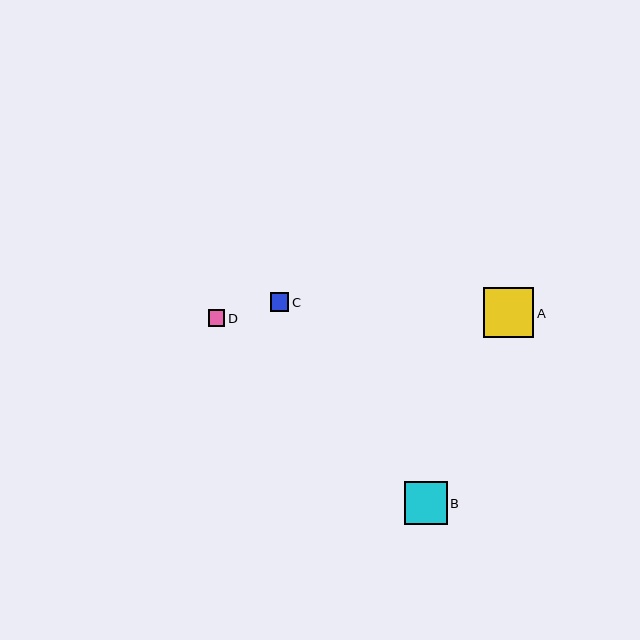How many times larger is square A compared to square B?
Square A is approximately 1.2 times the size of square B.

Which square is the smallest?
Square D is the smallest with a size of approximately 17 pixels.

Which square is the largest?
Square A is the largest with a size of approximately 50 pixels.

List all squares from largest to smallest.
From largest to smallest: A, B, C, D.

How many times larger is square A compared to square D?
Square A is approximately 3.0 times the size of square D.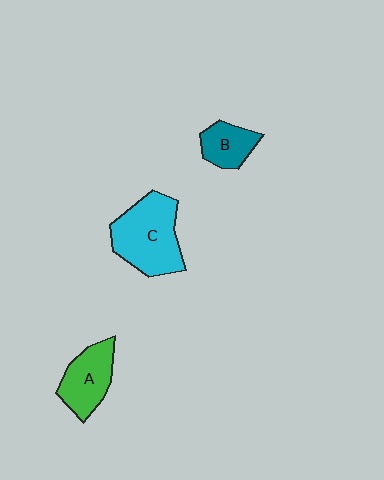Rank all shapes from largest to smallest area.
From largest to smallest: C (cyan), A (green), B (teal).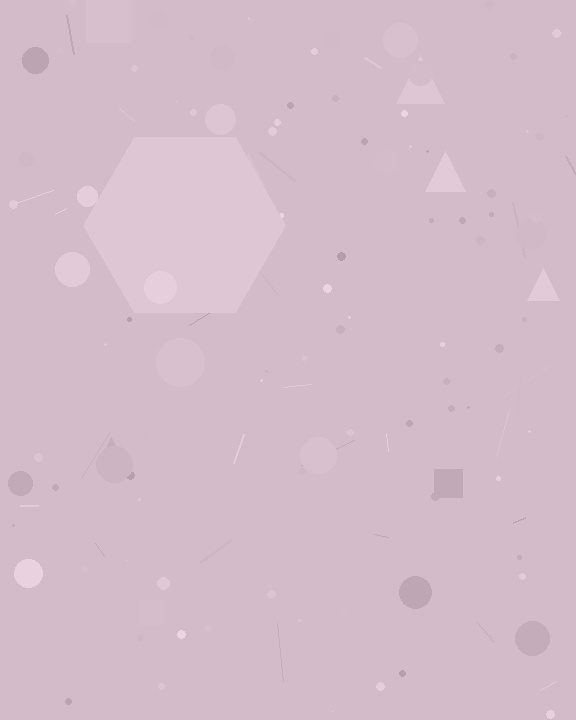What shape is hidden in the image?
A hexagon is hidden in the image.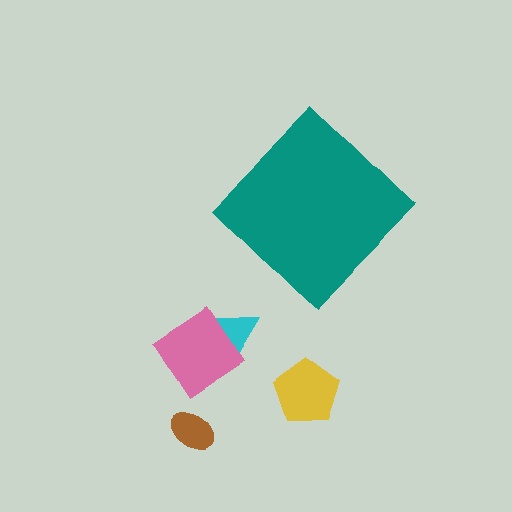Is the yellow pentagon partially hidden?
No, the yellow pentagon is fully visible.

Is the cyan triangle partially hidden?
No, the cyan triangle is fully visible.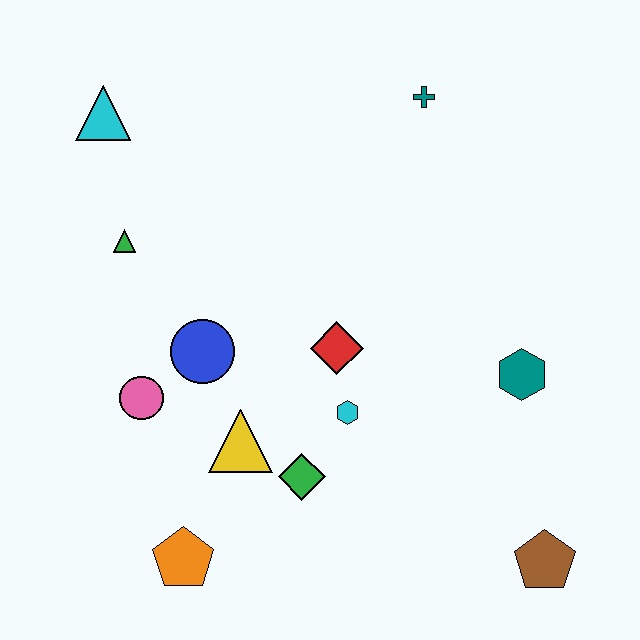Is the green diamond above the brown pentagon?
Yes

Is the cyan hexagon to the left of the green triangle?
No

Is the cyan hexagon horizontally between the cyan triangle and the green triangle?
No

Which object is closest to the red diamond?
The cyan hexagon is closest to the red diamond.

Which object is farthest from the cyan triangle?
The brown pentagon is farthest from the cyan triangle.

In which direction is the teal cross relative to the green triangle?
The teal cross is to the right of the green triangle.